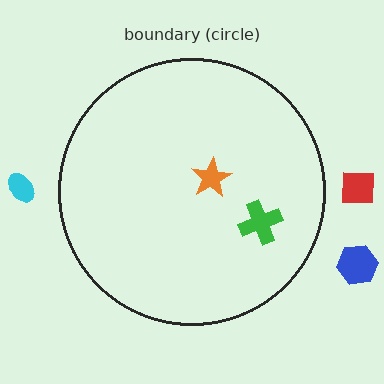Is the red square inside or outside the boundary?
Outside.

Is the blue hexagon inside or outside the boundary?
Outside.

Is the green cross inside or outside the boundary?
Inside.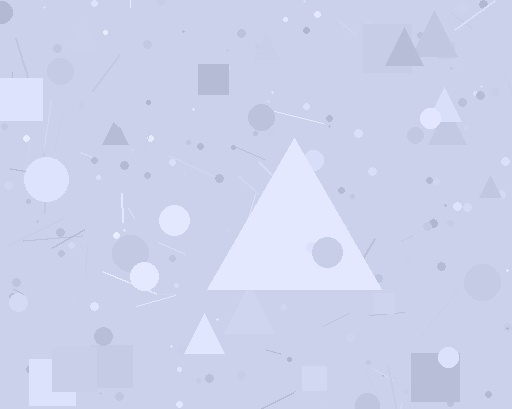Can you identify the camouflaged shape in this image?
The camouflaged shape is a triangle.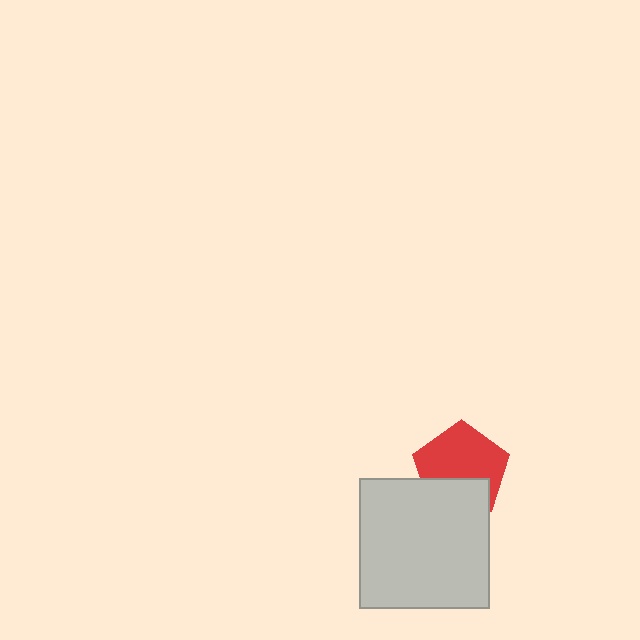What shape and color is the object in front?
The object in front is a light gray square.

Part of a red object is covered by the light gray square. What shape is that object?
It is a pentagon.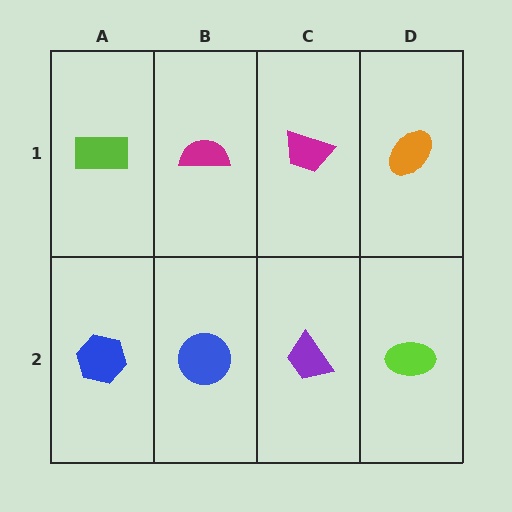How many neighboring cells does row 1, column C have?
3.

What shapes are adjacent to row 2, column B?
A magenta semicircle (row 1, column B), a blue hexagon (row 2, column A), a purple trapezoid (row 2, column C).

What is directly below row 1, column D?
A lime ellipse.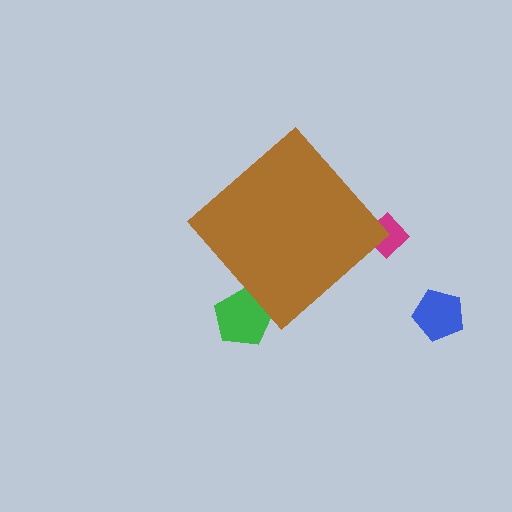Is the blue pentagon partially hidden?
No, the blue pentagon is fully visible.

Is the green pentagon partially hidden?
Yes, the green pentagon is partially hidden behind the brown diamond.